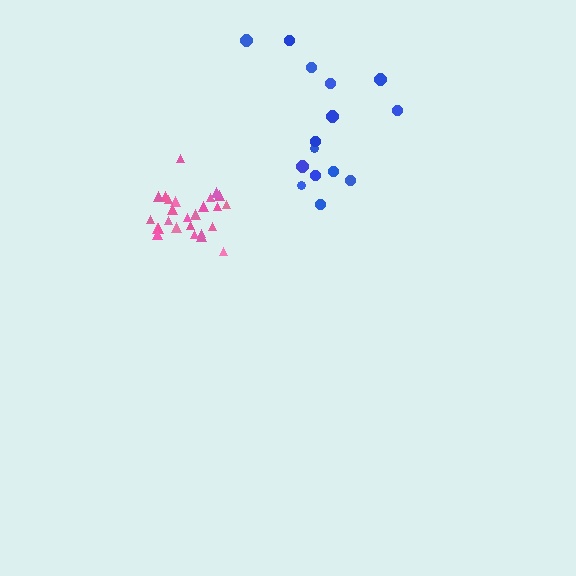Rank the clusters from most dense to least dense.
pink, blue.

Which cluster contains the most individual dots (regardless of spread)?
Pink (26).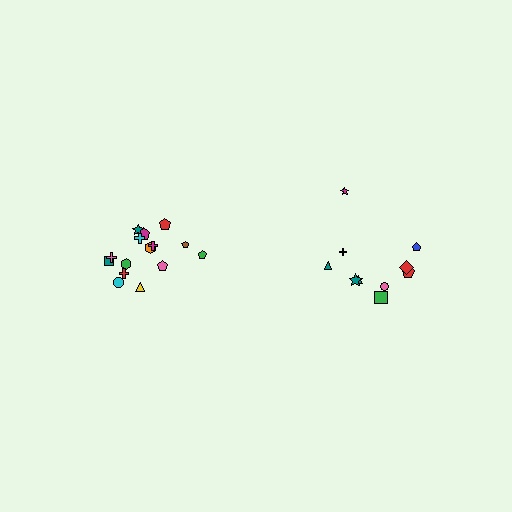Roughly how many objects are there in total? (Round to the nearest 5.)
Roughly 25 objects in total.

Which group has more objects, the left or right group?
The left group.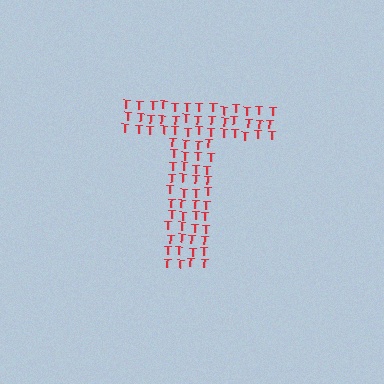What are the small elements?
The small elements are letter T's.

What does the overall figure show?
The overall figure shows the letter T.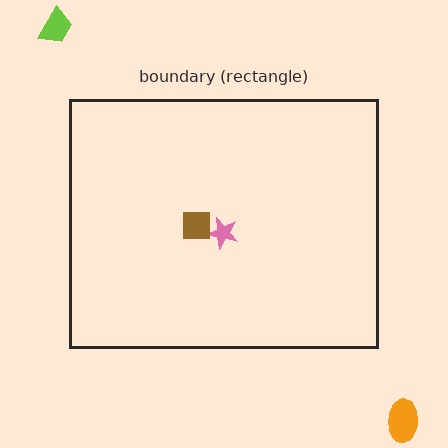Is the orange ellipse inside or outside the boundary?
Outside.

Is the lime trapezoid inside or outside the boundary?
Outside.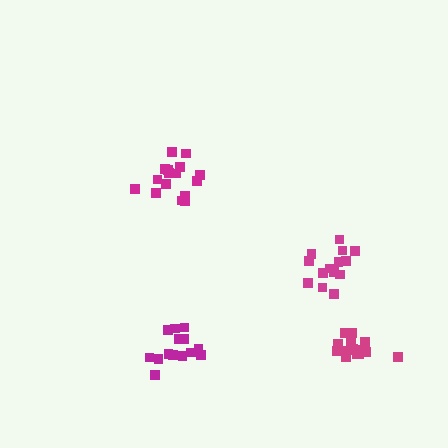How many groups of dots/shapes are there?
There are 4 groups.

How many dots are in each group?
Group 1: 14 dots, Group 2: 15 dots, Group 3: 17 dots, Group 4: 16 dots (62 total).